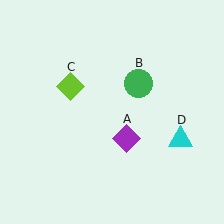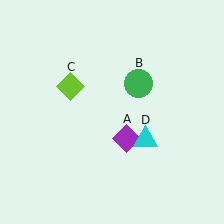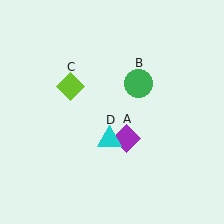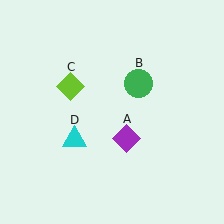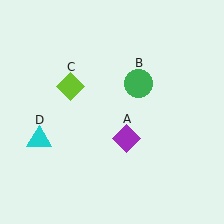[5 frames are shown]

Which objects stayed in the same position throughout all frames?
Purple diamond (object A) and green circle (object B) and lime diamond (object C) remained stationary.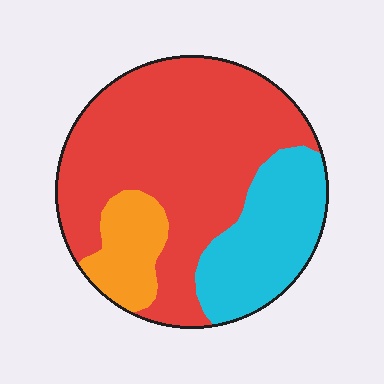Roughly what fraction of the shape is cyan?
Cyan covers around 25% of the shape.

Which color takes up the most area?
Red, at roughly 65%.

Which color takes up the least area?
Orange, at roughly 10%.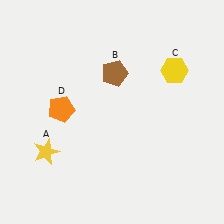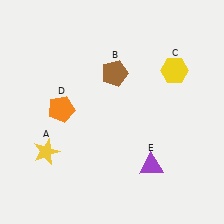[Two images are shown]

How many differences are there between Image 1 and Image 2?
There is 1 difference between the two images.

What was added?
A purple triangle (E) was added in Image 2.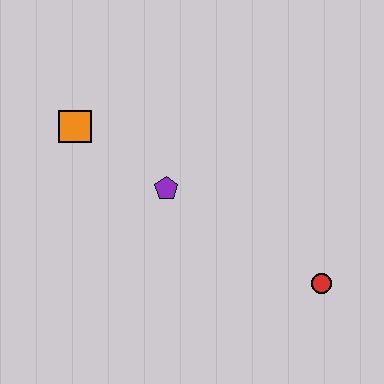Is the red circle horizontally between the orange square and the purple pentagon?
No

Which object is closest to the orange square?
The purple pentagon is closest to the orange square.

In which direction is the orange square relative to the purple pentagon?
The orange square is to the left of the purple pentagon.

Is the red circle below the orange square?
Yes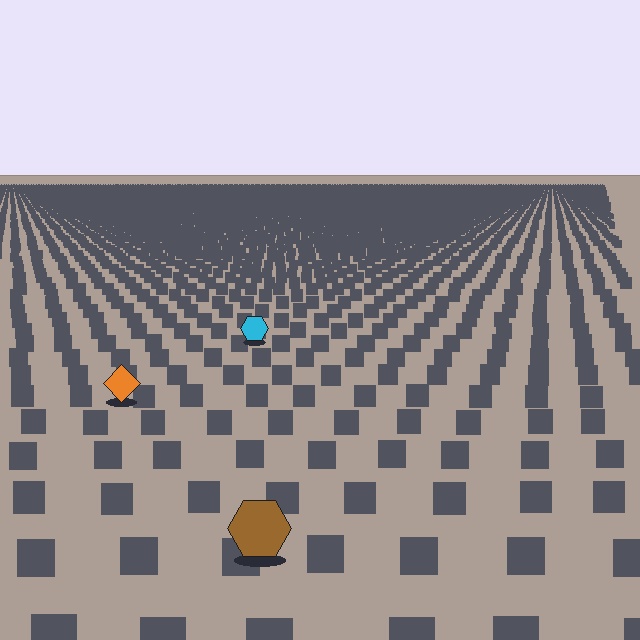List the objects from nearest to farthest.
From nearest to farthest: the brown hexagon, the orange diamond, the cyan hexagon.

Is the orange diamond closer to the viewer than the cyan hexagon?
Yes. The orange diamond is closer — you can tell from the texture gradient: the ground texture is coarser near it.